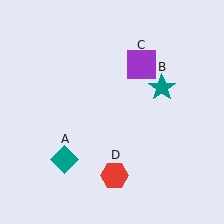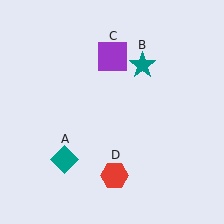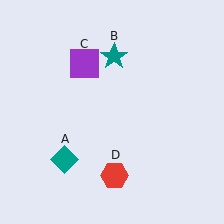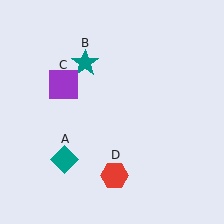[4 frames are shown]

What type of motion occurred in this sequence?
The teal star (object B), purple square (object C) rotated counterclockwise around the center of the scene.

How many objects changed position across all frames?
2 objects changed position: teal star (object B), purple square (object C).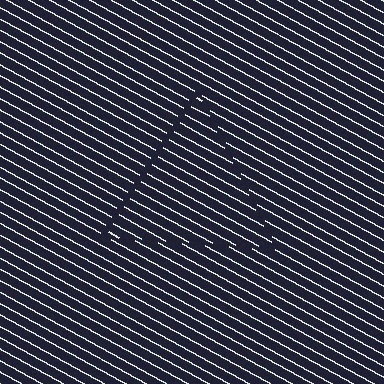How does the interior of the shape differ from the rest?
The interior of the shape contains the same grating, shifted by half a period — the contour is defined by the phase discontinuity where line-ends from the inner and outer gratings abut.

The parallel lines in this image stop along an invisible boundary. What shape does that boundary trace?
An illusory triangle. The interior of the shape contains the same grating, shifted by half a period — the contour is defined by the phase discontinuity where line-ends from the inner and outer gratings abut.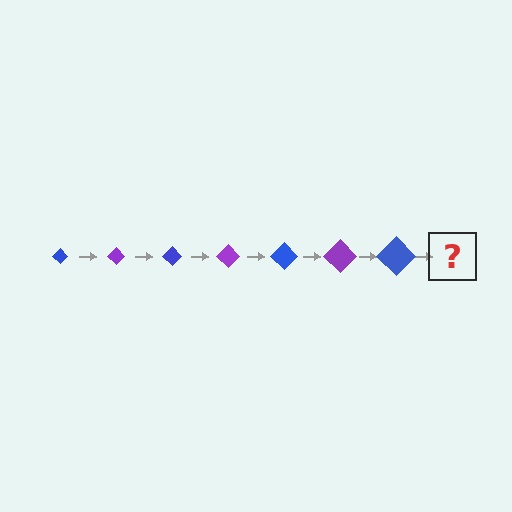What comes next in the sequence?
The next element should be a purple diamond, larger than the previous one.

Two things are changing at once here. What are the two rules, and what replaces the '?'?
The two rules are that the diamond grows larger each step and the color cycles through blue and purple. The '?' should be a purple diamond, larger than the previous one.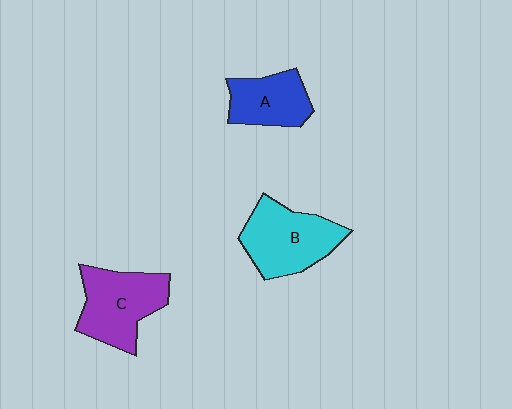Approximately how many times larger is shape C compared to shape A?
Approximately 1.4 times.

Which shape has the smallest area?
Shape A (blue).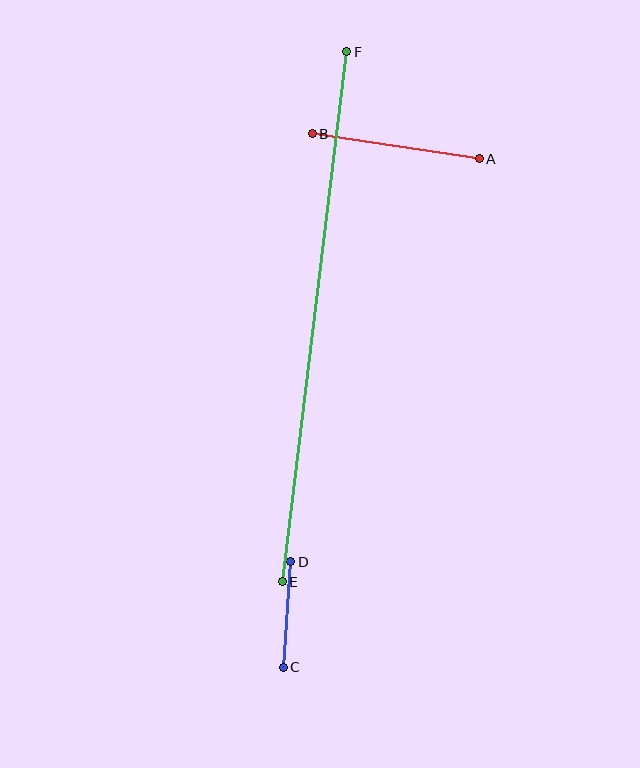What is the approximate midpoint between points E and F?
The midpoint is at approximately (315, 317) pixels.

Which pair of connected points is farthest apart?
Points E and F are farthest apart.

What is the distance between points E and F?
The distance is approximately 534 pixels.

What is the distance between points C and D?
The distance is approximately 106 pixels.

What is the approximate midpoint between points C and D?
The midpoint is at approximately (287, 614) pixels.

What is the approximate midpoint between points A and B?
The midpoint is at approximately (396, 146) pixels.